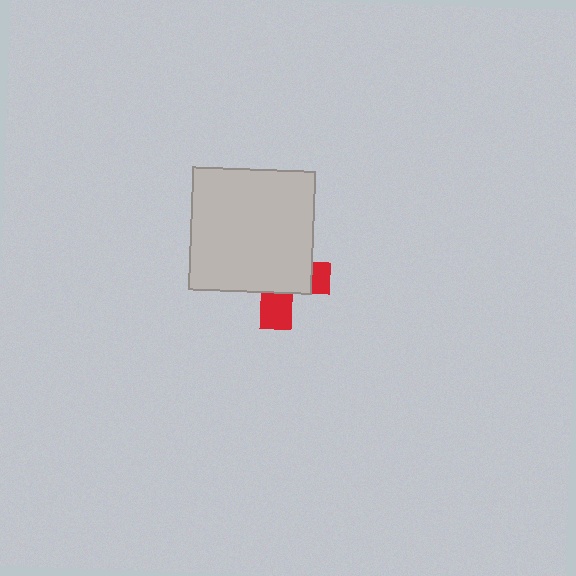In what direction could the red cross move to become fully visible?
The red cross could move down. That would shift it out from behind the light gray square entirely.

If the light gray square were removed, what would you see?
You would see the complete red cross.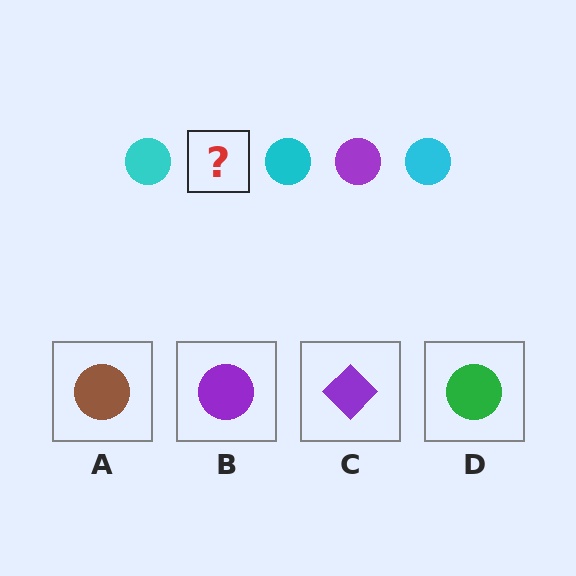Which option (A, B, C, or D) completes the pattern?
B.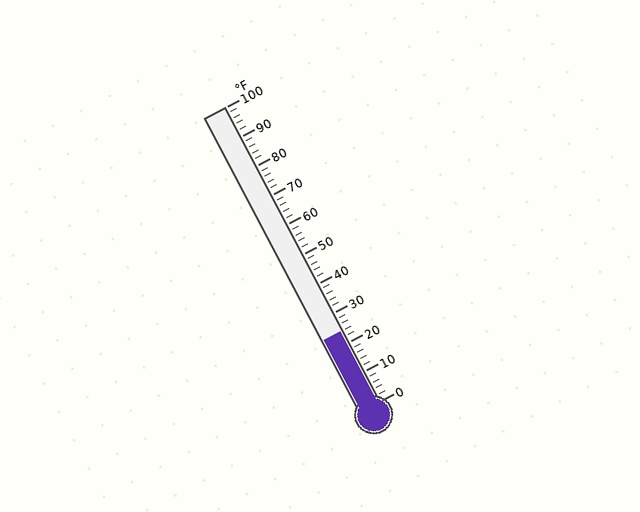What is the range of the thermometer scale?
The thermometer scale ranges from 0°F to 100°F.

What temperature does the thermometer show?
The thermometer shows approximately 24°F.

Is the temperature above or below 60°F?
The temperature is below 60°F.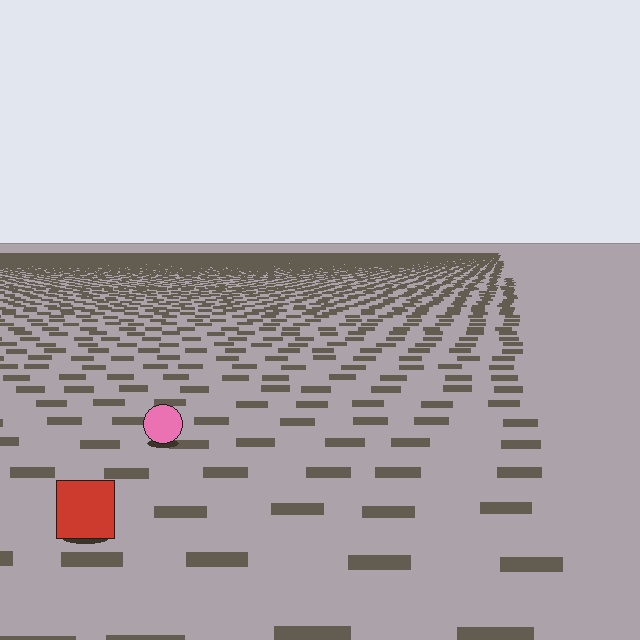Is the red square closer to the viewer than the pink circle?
Yes. The red square is closer — you can tell from the texture gradient: the ground texture is coarser near it.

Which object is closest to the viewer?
The red square is closest. The texture marks near it are larger and more spread out.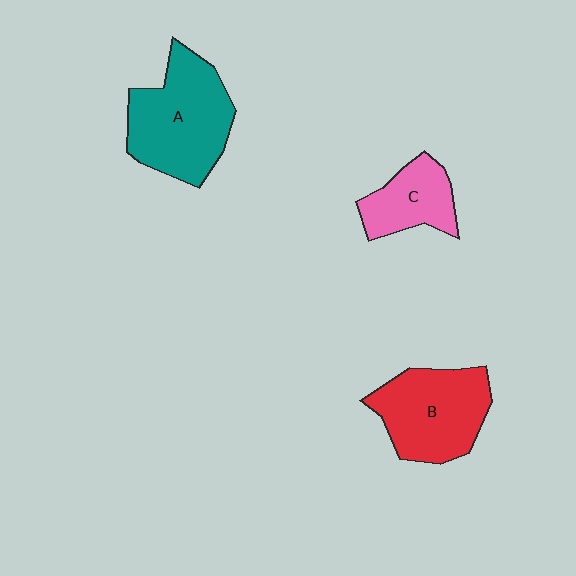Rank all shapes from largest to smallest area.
From largest to smallest: A (teal), B (red), C (pink).